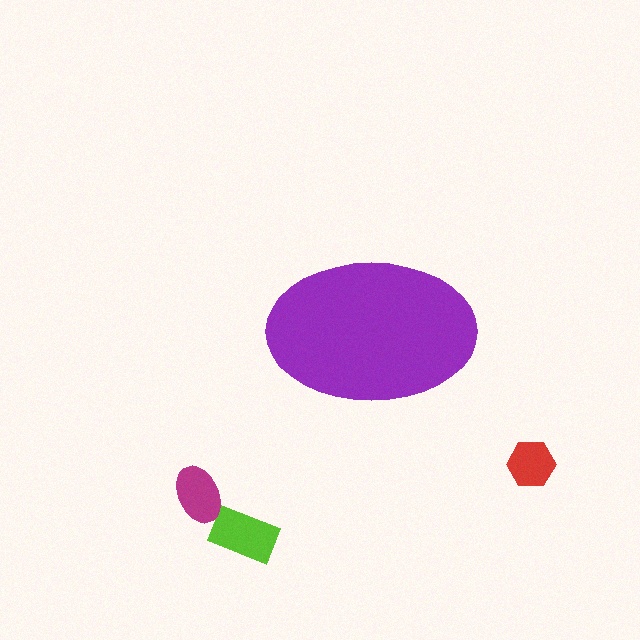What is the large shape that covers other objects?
A purple ellipse.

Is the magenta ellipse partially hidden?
No, the magenta ellipse is fully visible.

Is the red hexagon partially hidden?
No, the red hexagon is fully visible.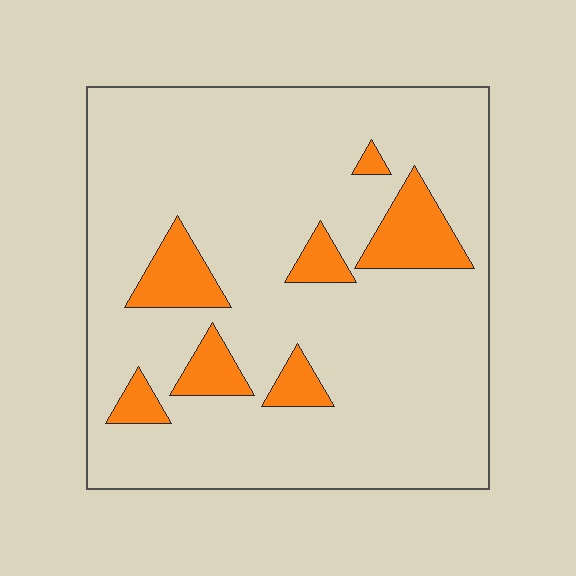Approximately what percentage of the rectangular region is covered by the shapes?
Approximately 15%.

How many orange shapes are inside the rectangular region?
7.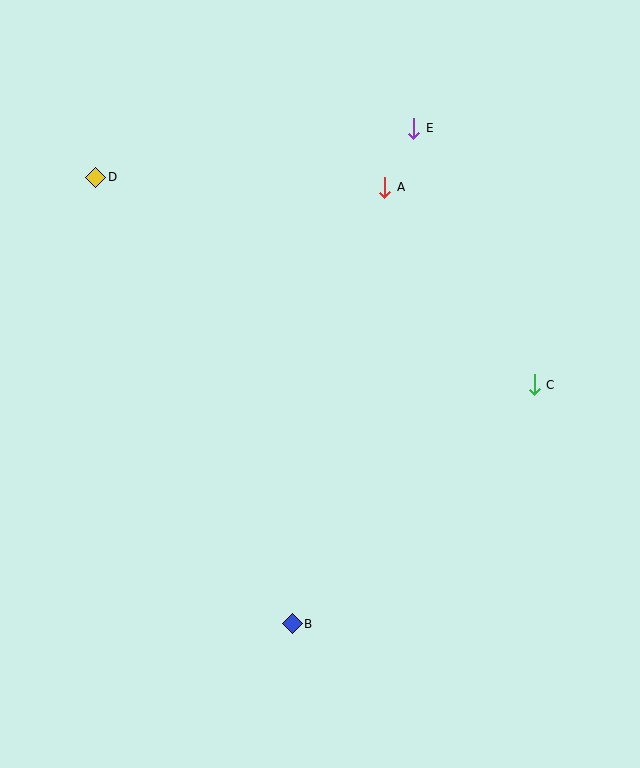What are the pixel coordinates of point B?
Point B is at (292, 624).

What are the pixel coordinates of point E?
Point E is at (414, 128).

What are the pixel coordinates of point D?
Point D is at (96, 178).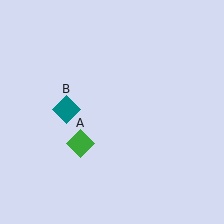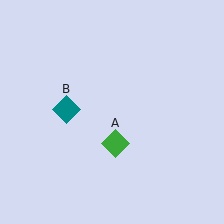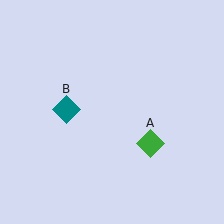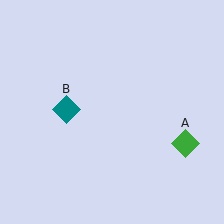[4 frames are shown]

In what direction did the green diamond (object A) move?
The green diamond (object A) moved right.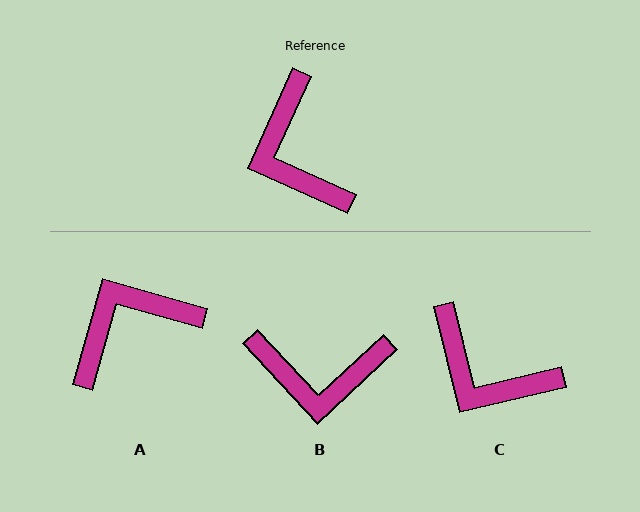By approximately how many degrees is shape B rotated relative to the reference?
Approximately 67 degrees counter-clockwise.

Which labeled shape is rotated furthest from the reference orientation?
A, about 82 degrees away.